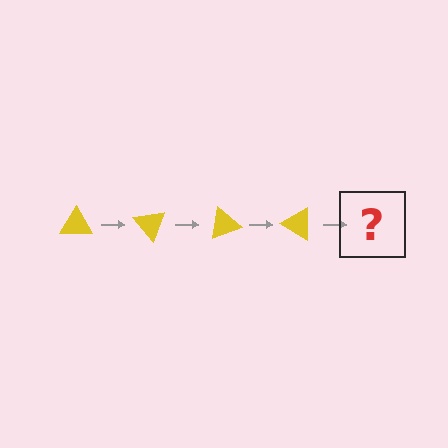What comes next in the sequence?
The next element should be a yellow triangle rotated 200 degrees.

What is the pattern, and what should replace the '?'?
The pattern is that the triangle rotates 50 degrees each step. The '?' should be a yellow triangle rotated 200 degrees.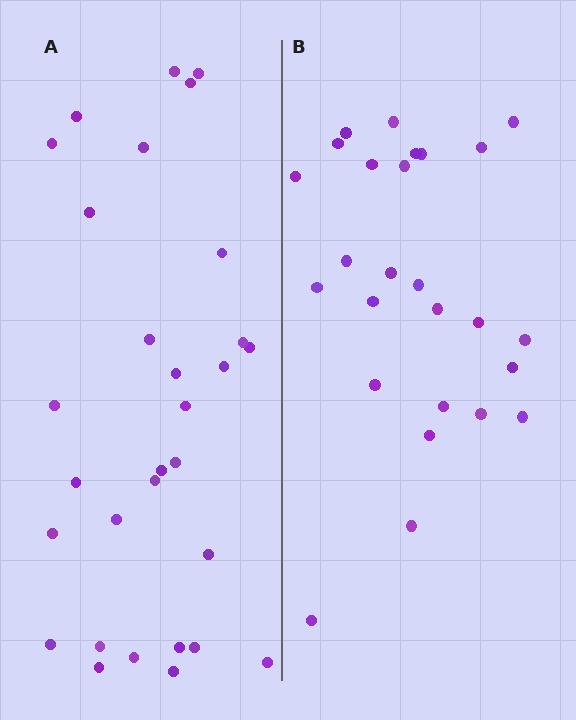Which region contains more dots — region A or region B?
Region A (the left region) has more dots.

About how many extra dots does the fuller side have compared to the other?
Region A has about 4 more dots than region B.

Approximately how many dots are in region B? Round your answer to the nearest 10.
About 30 dots. (The exact count is 26, which rounds to 30.)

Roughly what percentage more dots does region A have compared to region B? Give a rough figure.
About 15% more.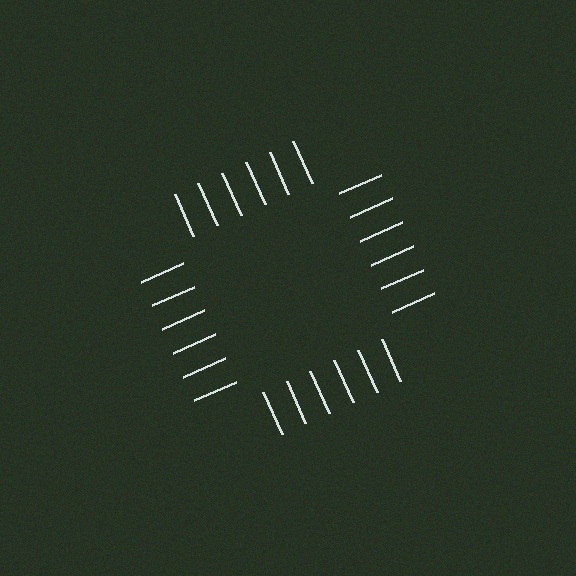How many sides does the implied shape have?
4 sides — the line-ends trace a square.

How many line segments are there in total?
24 — 6 along each of the 4 edges.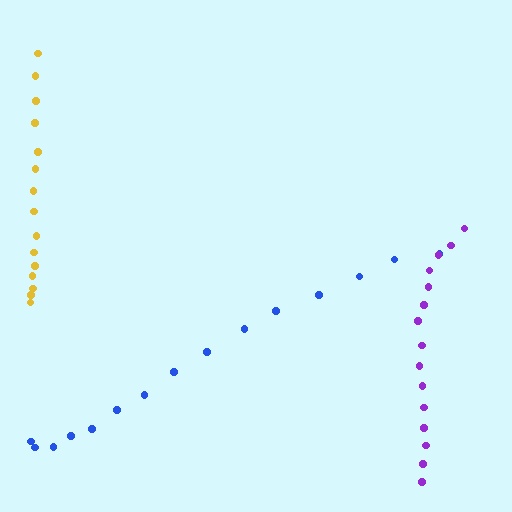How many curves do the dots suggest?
There are 3 distinct paths.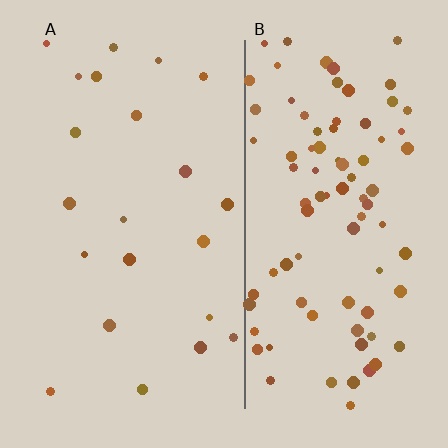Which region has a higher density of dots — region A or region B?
B (the right).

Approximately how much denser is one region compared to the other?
Approximately 4.1× — region B over region A.